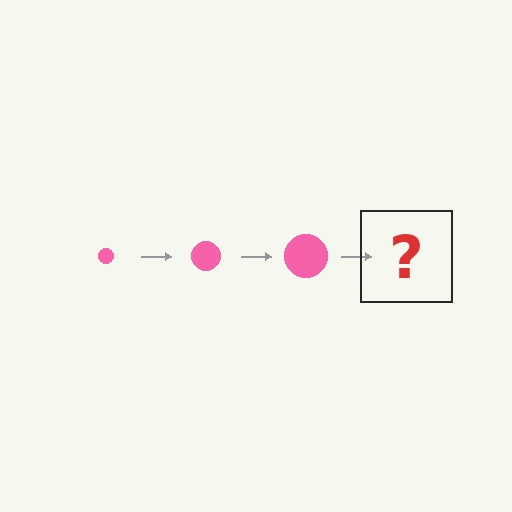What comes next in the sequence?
The next element should be a pink circle, larger than the previous one.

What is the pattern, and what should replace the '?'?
The pattern is that the circle gets progressively larger each step. The '?' should be a pink circle, larger than the previous one.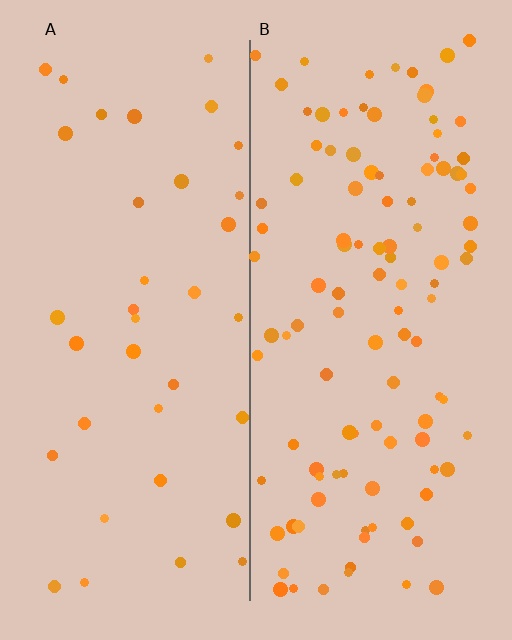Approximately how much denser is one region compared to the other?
Approximately 3.0× — region B over region A.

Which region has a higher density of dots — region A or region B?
B (the right).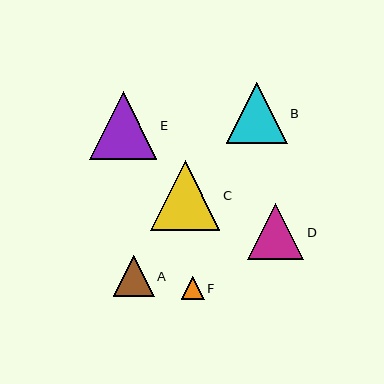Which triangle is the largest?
Triangle C is the largest with a size of approximately 69 pixels.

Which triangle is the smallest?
Triangle F is the smallest with a size of approximately 23 pixels.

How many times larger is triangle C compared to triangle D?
Triangle C is approximately 1.2 times the size of triangle D.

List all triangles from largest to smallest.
From largest to smallest: C, E, B, D, A, F.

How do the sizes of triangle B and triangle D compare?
Triangle B and triangle D are approximately the same size.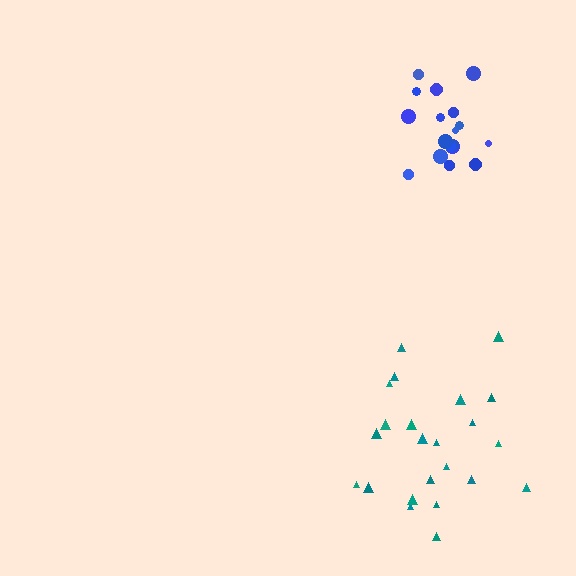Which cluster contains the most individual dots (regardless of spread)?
Teal (23).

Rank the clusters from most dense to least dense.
blue, teal.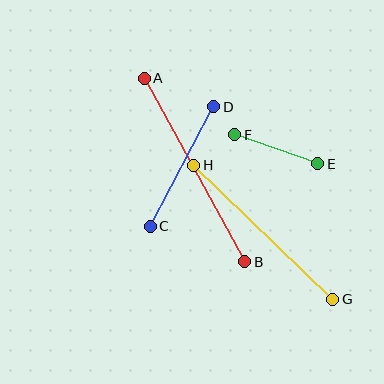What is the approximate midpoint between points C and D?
The midpoint is at approximately (182, 167) pixels.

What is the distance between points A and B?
The distance is approximately 209 pixels.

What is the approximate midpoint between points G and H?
The midpoint is at approximately (263, 232) pixels.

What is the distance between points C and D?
The distance is approximately 135 pixels.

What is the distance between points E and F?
The distance is approximately 88 pixels.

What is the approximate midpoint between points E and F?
The midpoint is at approximately (276, 149) pixels.